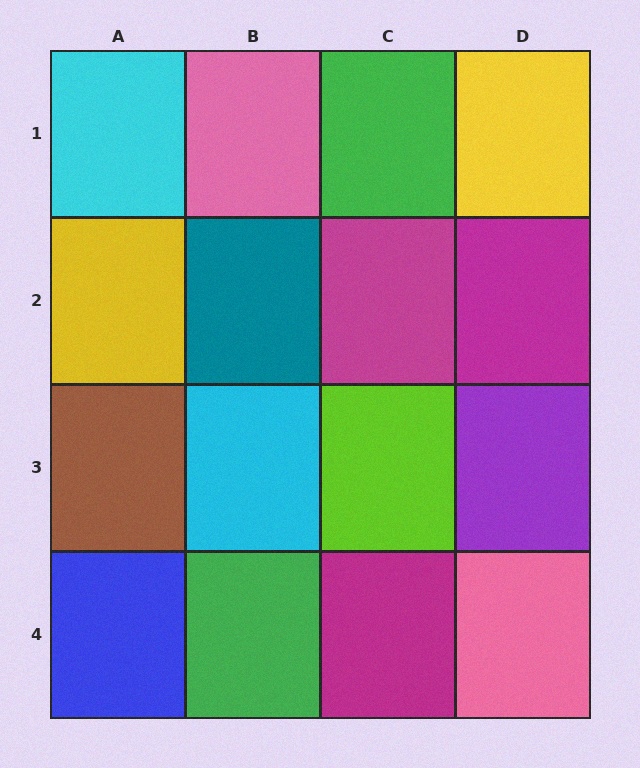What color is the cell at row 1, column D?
Yellow.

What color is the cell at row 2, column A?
Yellow.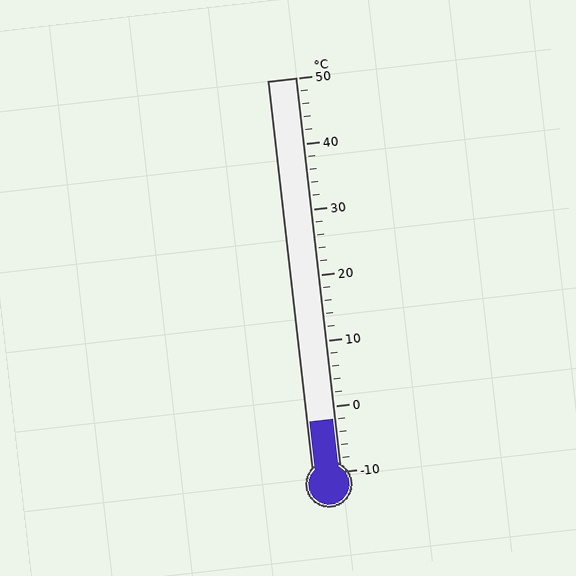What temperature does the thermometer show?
The thermometer shows approximately -2°C.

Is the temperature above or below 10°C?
The temperature is below 10°C.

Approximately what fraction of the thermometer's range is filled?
The thermometer is filled to approximately 15% of its range.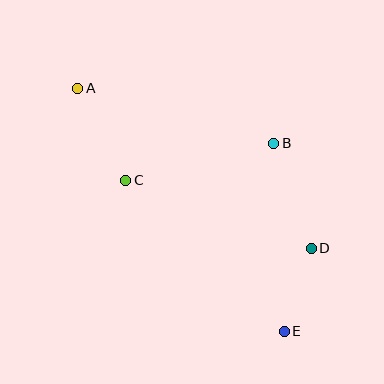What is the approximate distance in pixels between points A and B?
The distance between A and B is approximately 203 pixels.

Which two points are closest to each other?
Points D and E are closest to each other.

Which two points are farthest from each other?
Points A and E are farthest from each other.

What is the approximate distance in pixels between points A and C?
The distance between A and C is approximately 104 pixels.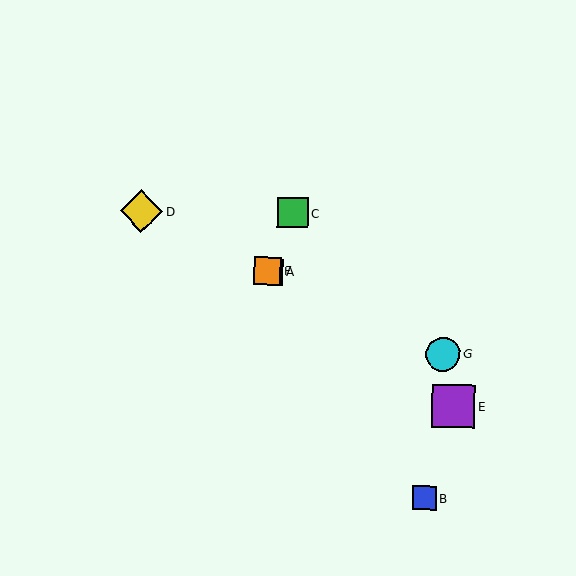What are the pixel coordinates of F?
Object F is at (267, 271).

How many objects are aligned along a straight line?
4 objects (A, D, F, G) are aligned along a straight line.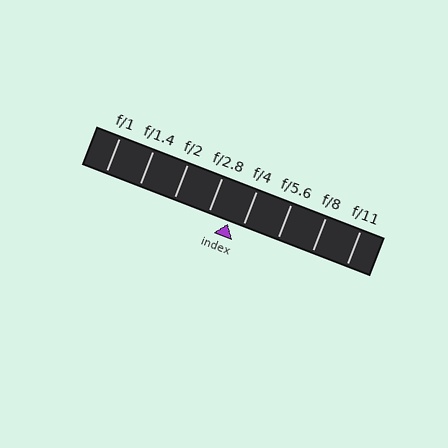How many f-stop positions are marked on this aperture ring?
There are 8 f-stop positions marked.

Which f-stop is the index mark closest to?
The index mark is closest to f/4.